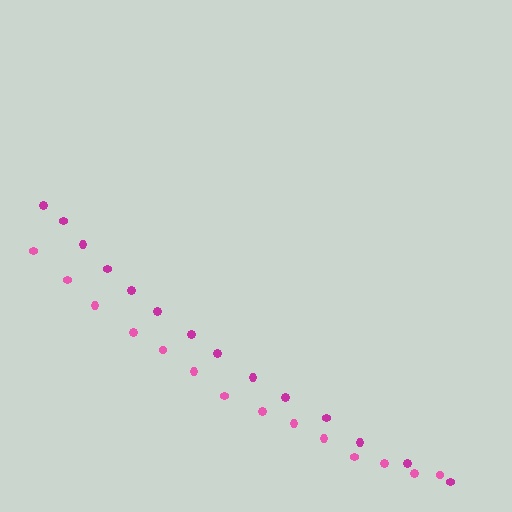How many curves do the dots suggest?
There are 2 distinct paths.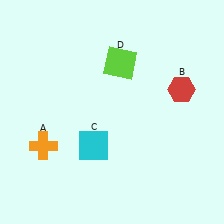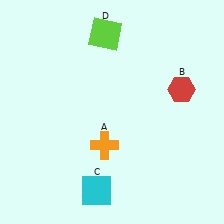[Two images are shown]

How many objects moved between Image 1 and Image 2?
3 objects moved between the two images.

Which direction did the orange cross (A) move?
The orange cross (A) moved right.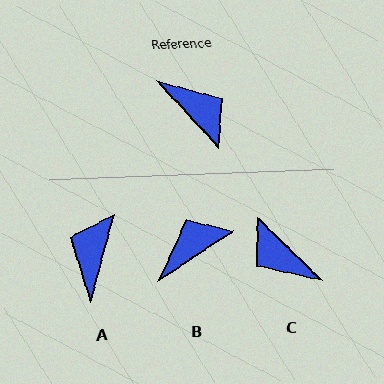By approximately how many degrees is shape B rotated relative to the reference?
Approximately 80 degrees counter-clockwise.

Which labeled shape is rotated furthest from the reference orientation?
C, about 178 degrees away.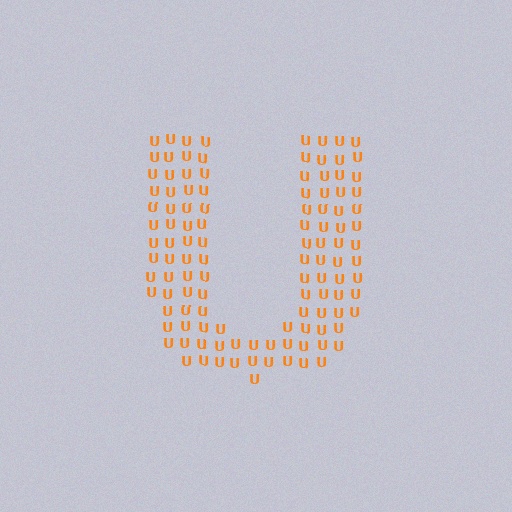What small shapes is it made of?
It is made of small letter U's.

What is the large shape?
The large shape is the letter U.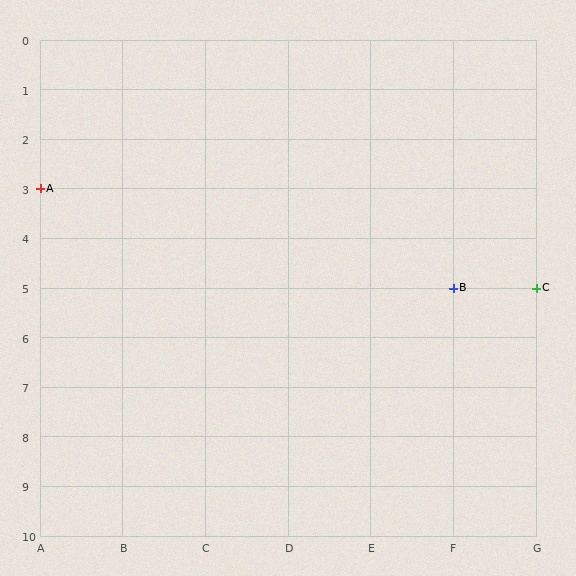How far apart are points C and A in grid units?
Points C and A are 6 columns and 2 rows apart (about 6.3 grid units diagonally).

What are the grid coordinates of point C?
Point C is at grid coordinates (G, 5).